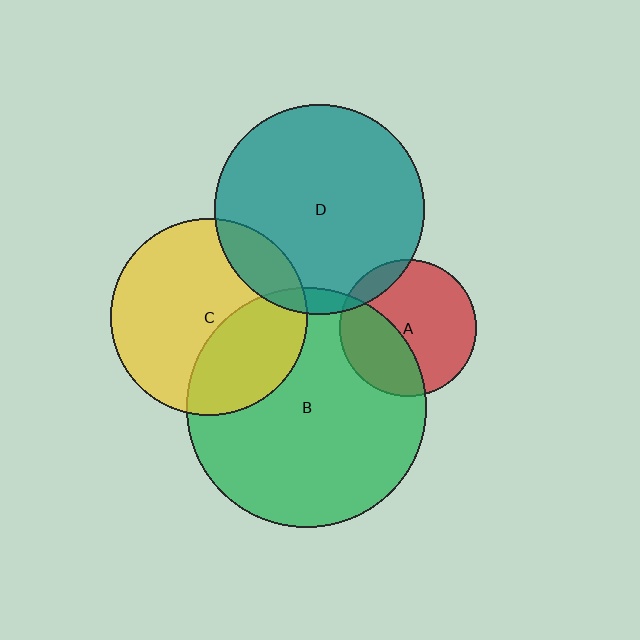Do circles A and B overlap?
Yes.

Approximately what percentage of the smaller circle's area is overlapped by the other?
Approximately 35%.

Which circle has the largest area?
Circle B (green).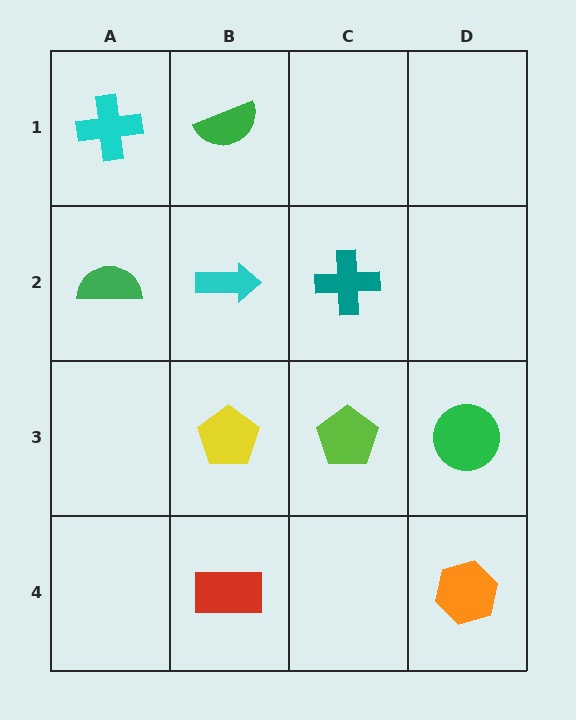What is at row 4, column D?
An orange hexagon.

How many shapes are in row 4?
2 shapes.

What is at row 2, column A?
A green semicircle.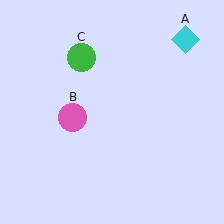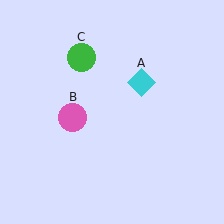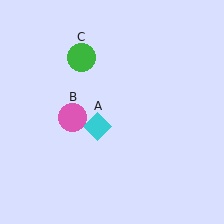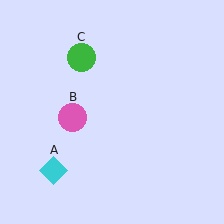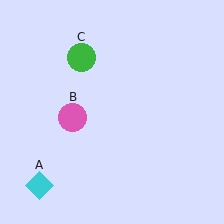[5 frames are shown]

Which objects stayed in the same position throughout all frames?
Pink circle (object B) and green circle (object C) remained stationary.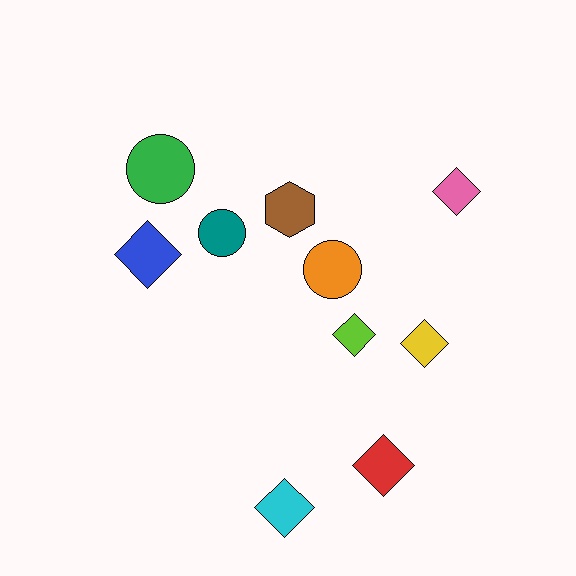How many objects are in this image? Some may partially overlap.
There are 10 objects.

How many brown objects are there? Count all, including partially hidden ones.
There is 1 brown object.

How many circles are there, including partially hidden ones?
There are 3 circles.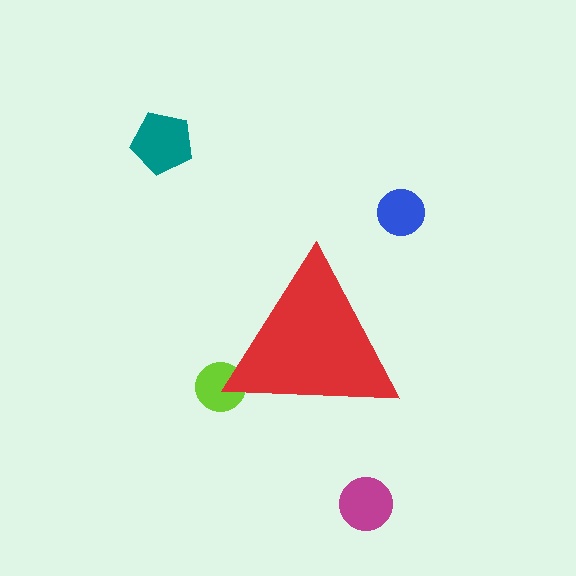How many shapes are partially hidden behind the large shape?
1 shape is partially hidden.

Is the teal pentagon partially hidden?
No, the teal pentagon is fully visible.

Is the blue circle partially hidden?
No, the blue circle is fully visible.